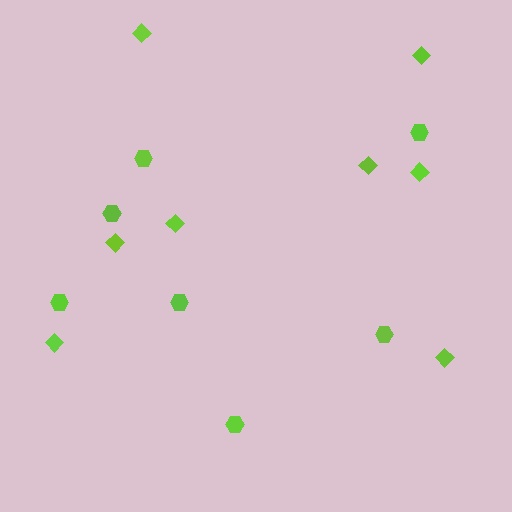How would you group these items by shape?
There are 2 groups: one group of hexagons (7) and one group of diamonds (8).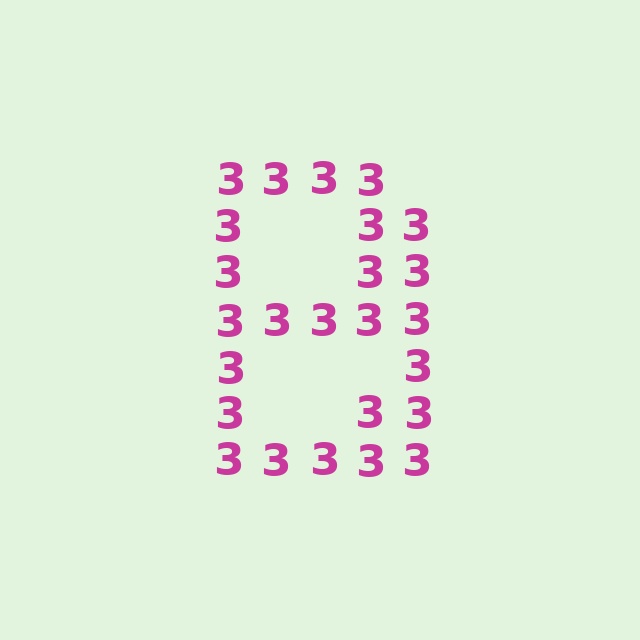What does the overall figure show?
The overall figure shows the letter B.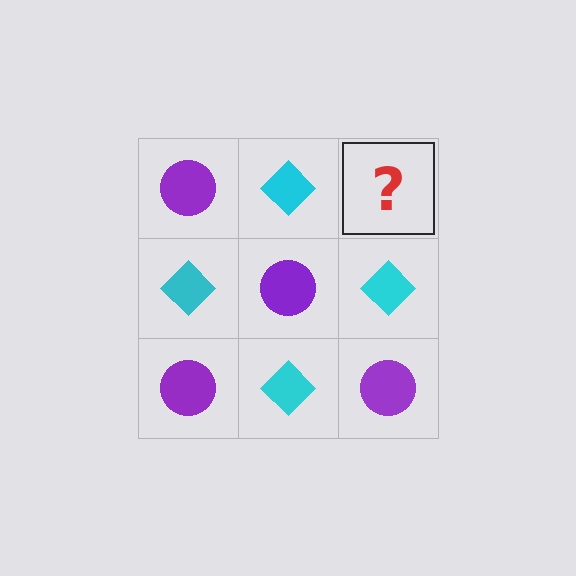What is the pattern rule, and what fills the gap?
The rule is that it alternates purple circle and cyan diamond in a checkerboard pattern. The gap should be filled with a purple circle.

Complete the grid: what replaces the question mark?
The question mark should be replaced with a purple circle.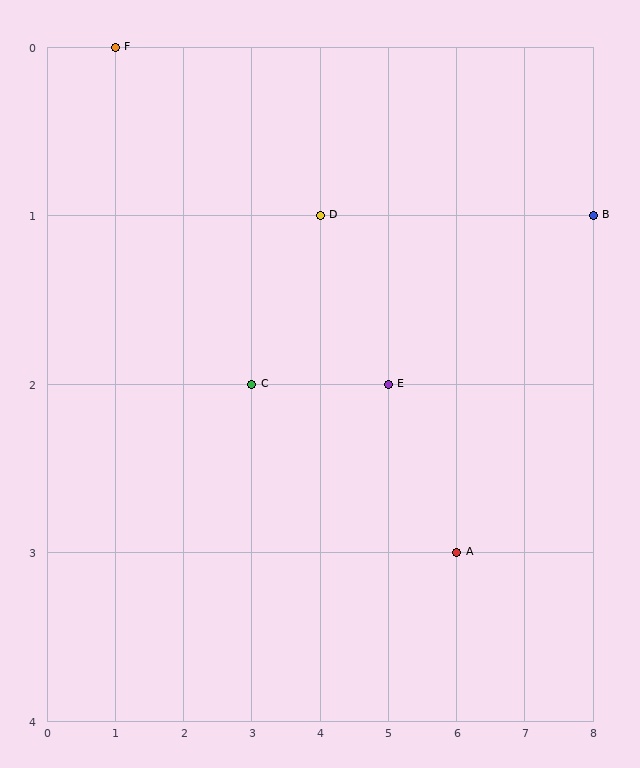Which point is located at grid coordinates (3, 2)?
Point C is at (3, 2).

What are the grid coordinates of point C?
Point C is at grid coordinates (3, 2).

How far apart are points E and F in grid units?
Points E and F are 4 columns and 2 rows apart (about 4.5 grid units diagonally).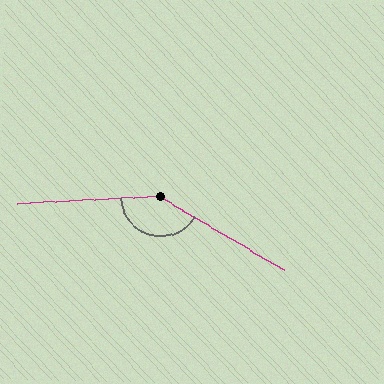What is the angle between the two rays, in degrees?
Approximately 147 degrees.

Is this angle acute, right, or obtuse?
It is obtuse.